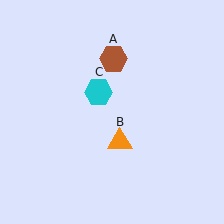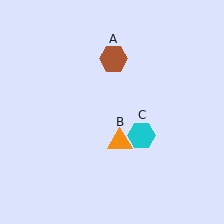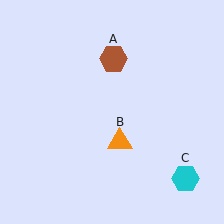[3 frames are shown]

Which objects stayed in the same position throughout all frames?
Brown hexagon (object A) and orange triangle (object B) remained stationary.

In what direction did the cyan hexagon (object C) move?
The cyan hexagon (object C) moved down and to the right.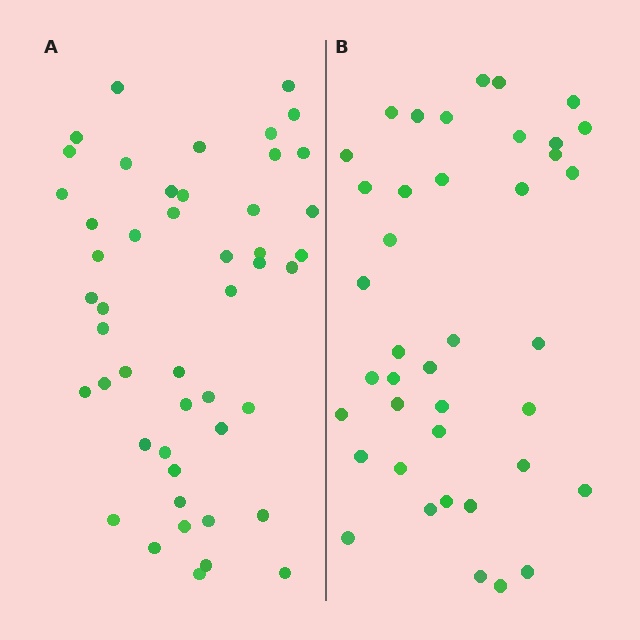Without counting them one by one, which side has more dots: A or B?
Region A (the left region) has more dots.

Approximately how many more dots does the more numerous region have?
Region A has roughly 8 or so more dots than region B.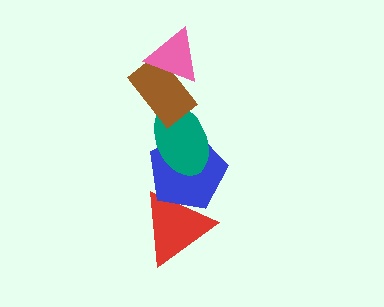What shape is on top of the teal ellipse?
The brown rectangle is on top of the teal ellipse.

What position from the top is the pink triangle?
The pink triangle is 1st from the top.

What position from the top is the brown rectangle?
The brown rectangle is 2nd from the top.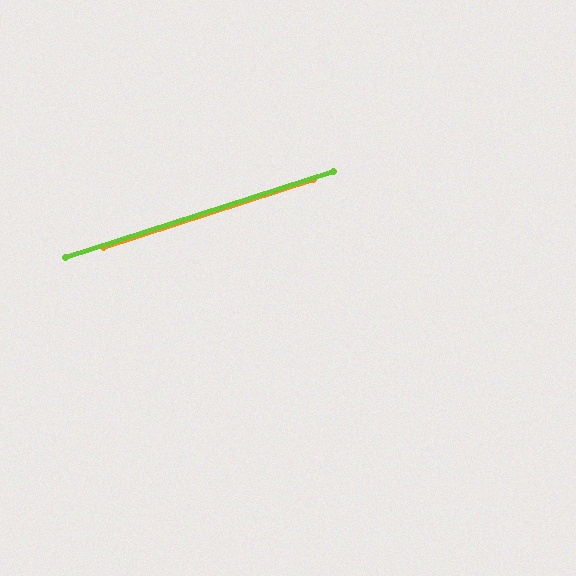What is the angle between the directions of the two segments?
Approximately 0 degrees.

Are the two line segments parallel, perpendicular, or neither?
Parallel — their directions differ by only 0.1°.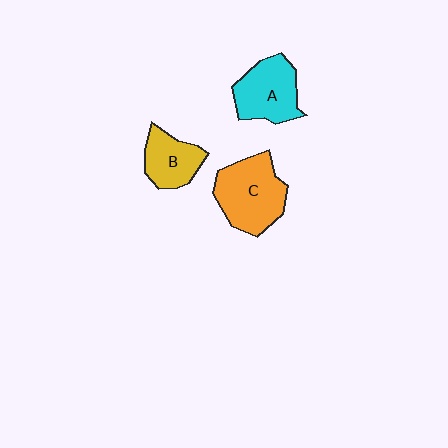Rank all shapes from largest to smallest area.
From largest to smallest: C (orange), A (cyan), B (yellow).